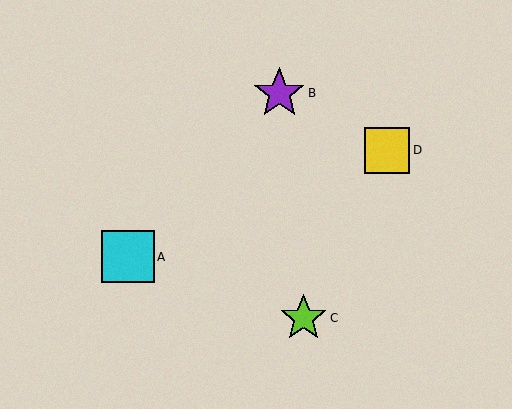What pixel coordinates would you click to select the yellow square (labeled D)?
Click at (387, 150) to select the yellow square D.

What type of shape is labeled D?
Shape D is a yellow square.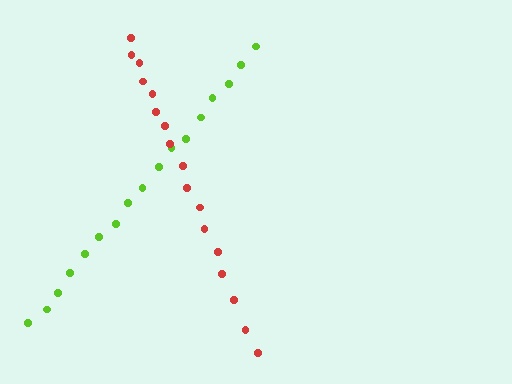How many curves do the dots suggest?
There are 2 distinct paths.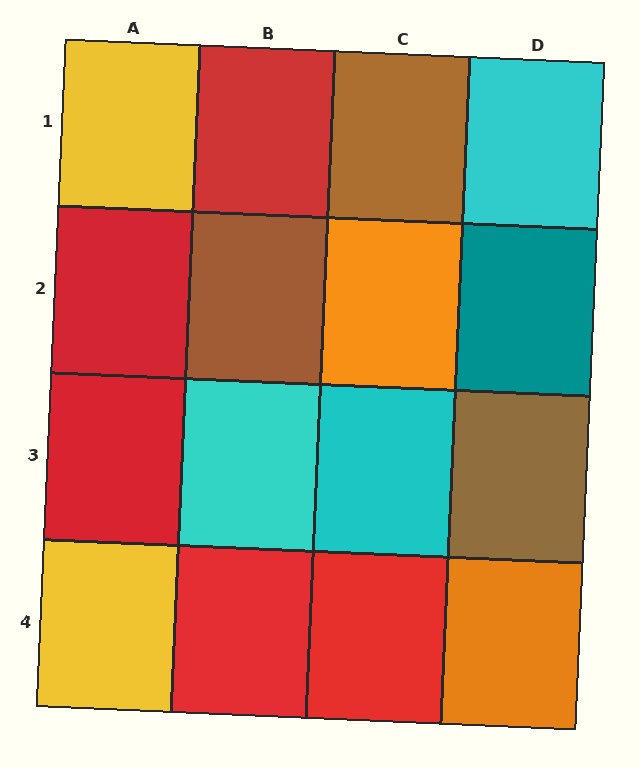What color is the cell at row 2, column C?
Orange.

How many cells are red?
5 cells are red.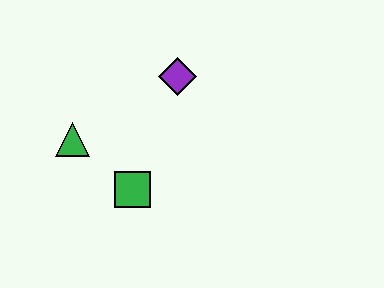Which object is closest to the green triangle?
The green square is closest to the green triangle.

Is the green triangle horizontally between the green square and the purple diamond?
No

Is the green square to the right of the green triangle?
Yes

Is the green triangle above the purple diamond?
No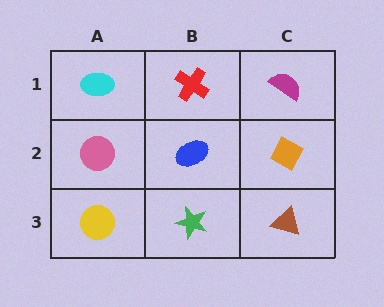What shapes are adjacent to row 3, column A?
A pink circle (row 2, column A), a green star (row 3, column B).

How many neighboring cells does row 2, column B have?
4.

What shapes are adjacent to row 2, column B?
A red cross (row 1, column B), a green star (row 3, column B), a pink circle (row 2, column A), an orange diamond (row 2, column C).